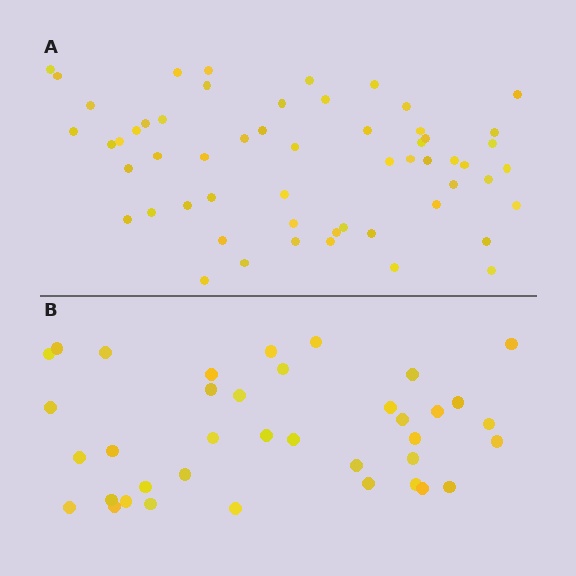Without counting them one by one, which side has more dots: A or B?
Region A (the top region) has more dots.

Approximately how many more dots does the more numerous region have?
Region A has approximately 20 more dots than region B.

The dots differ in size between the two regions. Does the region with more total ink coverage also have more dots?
No. Region B has more total ink coverage because its dots are larger, but region A actually contains more individual dots. Total area can be misleading — the number of items is what matters here.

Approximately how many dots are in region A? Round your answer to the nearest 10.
About 60 dots. (The exact count is 57, which rounds to 60.)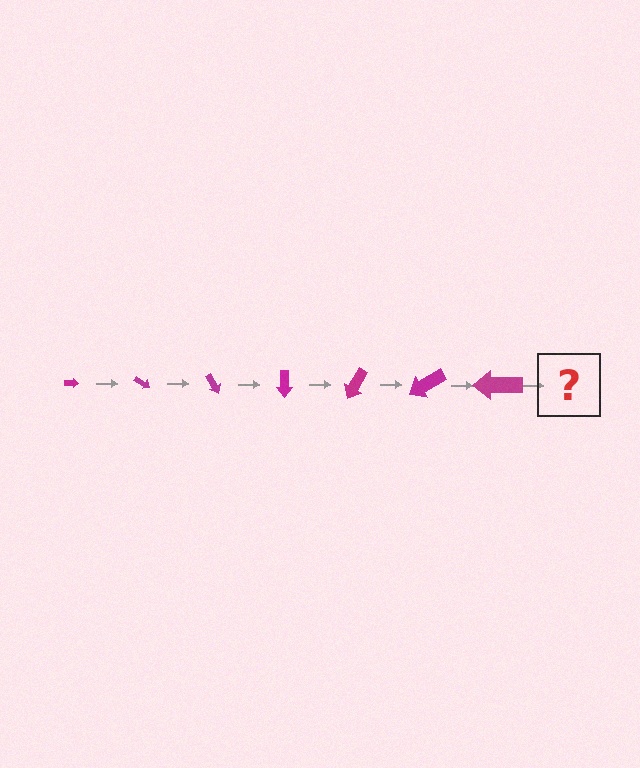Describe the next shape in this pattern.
It should be an arrow, larger than the previous one and rotated 210 degrees from the start.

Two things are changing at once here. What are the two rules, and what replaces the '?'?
The two rules are that the arrow grows larger each step and it rotates 30 degrees each step. The '?' should be an arrow, larger than the previous one and rotated 210 degrees from the start.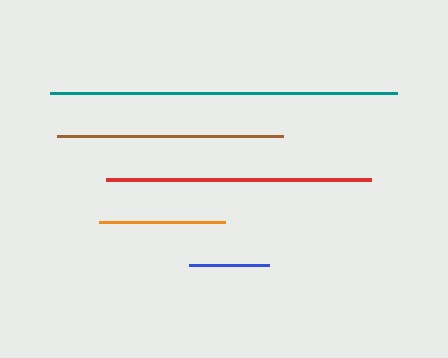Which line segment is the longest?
The teal line is the longest at approximately 347 pixels.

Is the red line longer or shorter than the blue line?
The red line is longer than the blue line.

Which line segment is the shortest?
The blue line is the shortest at approximately 80 pixels.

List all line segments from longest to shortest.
From longest to shortest: teal, red, brown, orange, blue.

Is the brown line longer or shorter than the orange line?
The brown line is longer than the orange line.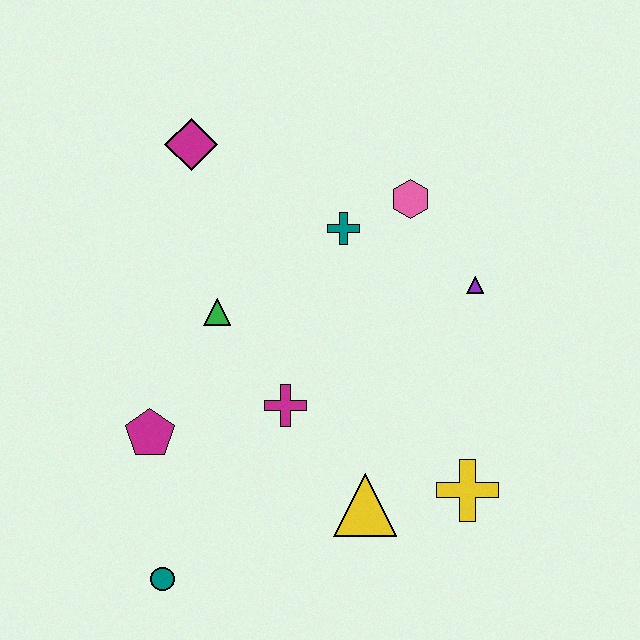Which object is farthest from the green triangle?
The yellow cross is farthest from the green triangle.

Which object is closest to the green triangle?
The magenta cross is closest to the green triangle.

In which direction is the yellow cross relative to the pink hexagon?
The yellow cross is below the pink hexagon.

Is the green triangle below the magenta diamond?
Yes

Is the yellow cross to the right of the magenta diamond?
Yes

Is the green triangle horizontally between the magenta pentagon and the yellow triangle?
Yes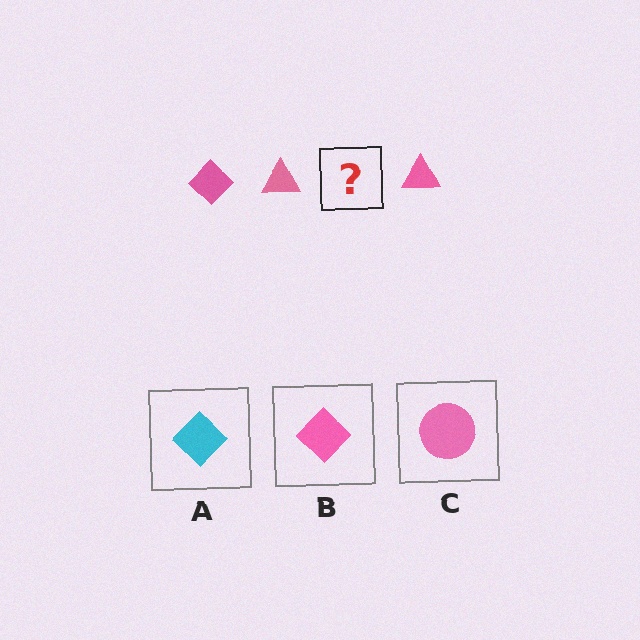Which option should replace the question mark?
Option B.